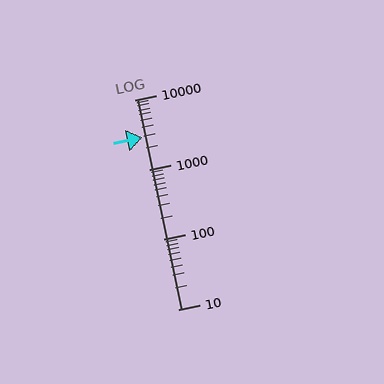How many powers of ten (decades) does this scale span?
The scale spans 3 decades, from 10 to 10000.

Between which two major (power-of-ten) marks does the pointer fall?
The pointer is between 1000 and 10000.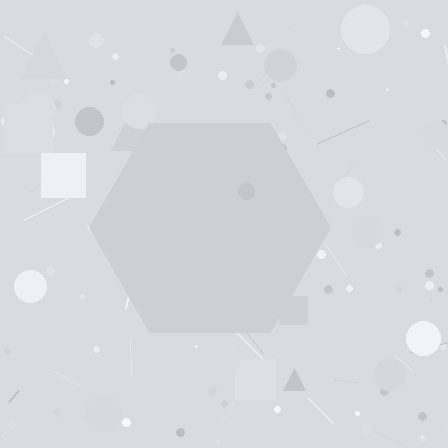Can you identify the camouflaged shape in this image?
The camouflaged shape is a hexagon.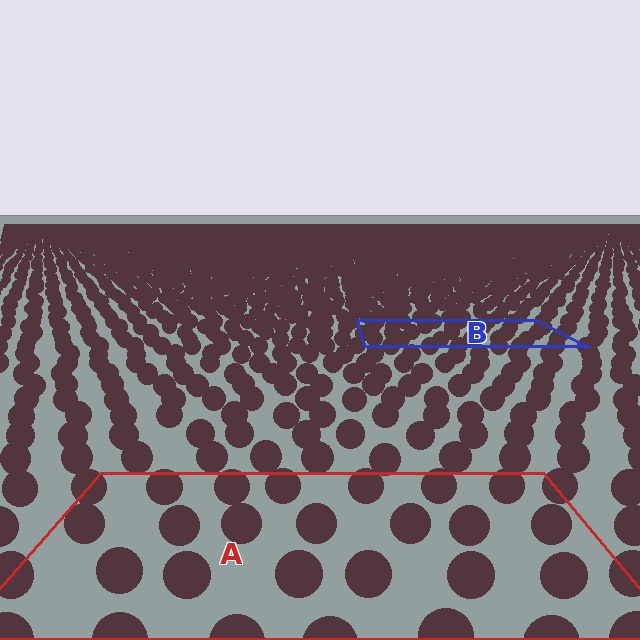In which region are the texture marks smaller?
The texture marks are smaller in region B, because it is farther away.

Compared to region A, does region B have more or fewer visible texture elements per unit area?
Region B has more texture elements per unit area — they are packed more densely because it is farther away.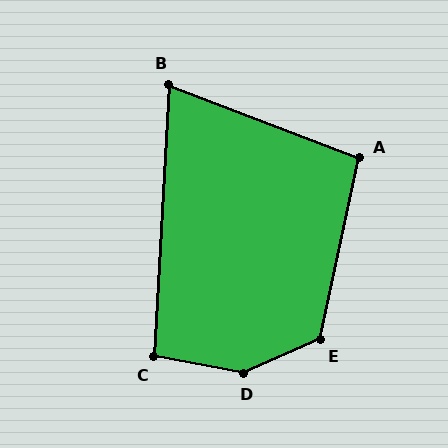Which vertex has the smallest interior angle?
B, at approximately 72 degrees.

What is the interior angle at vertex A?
Approximately 99 degrees (obtuse).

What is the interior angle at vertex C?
Approximately 97 degrees (obtuse).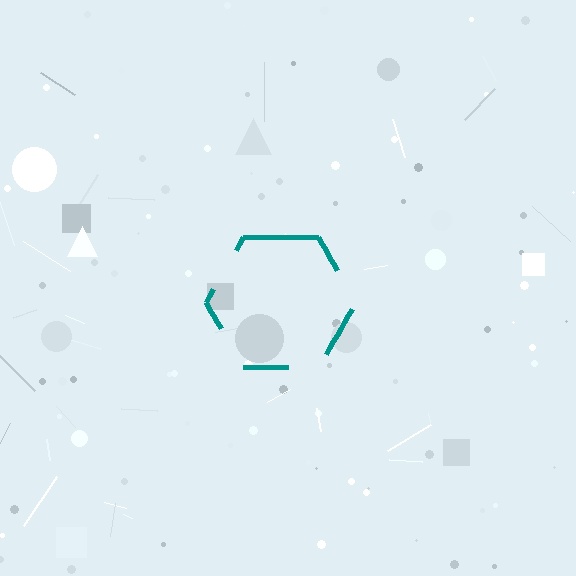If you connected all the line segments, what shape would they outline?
They would outline a hexagon.